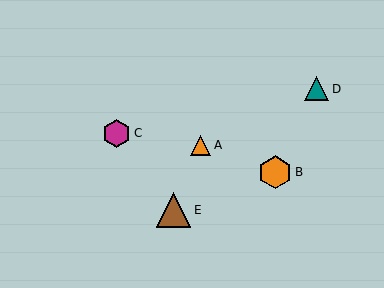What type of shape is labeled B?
Shape B is an orange hexagon.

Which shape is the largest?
The brown triangle (labeled E) is the largest.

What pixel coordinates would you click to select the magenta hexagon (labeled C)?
Click at (117, 133) to select the magenta hexagon C.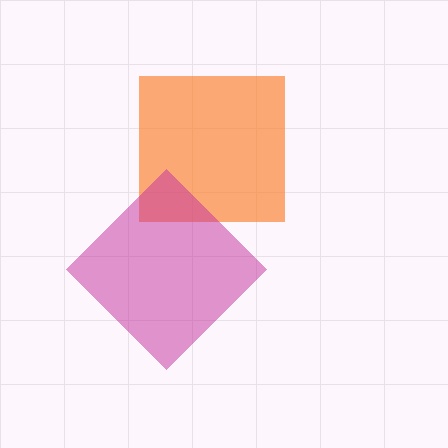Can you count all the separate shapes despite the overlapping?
Yes, there are 2 separate shapes.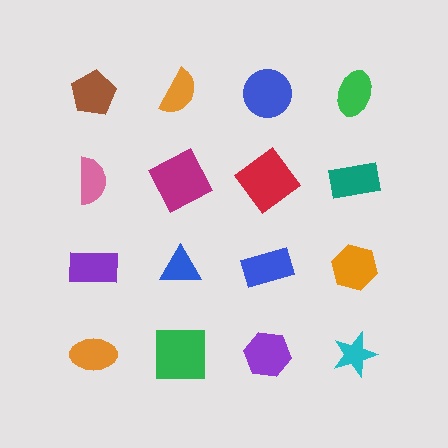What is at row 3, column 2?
A blue triangle.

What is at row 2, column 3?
A red diamond.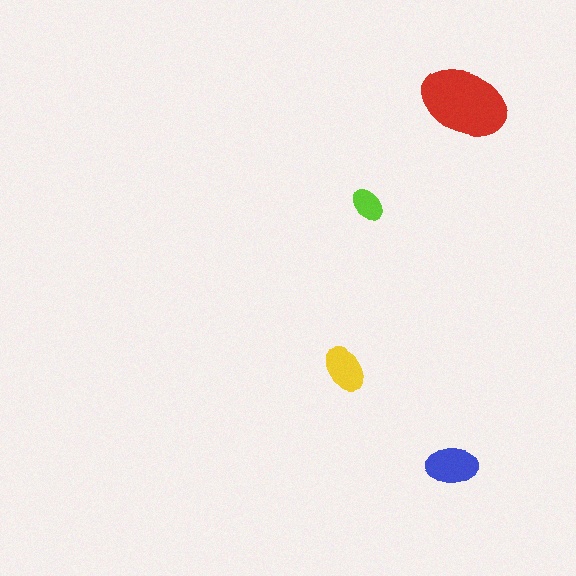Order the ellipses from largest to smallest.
the red one, the blue one, the yellow one, the lime one.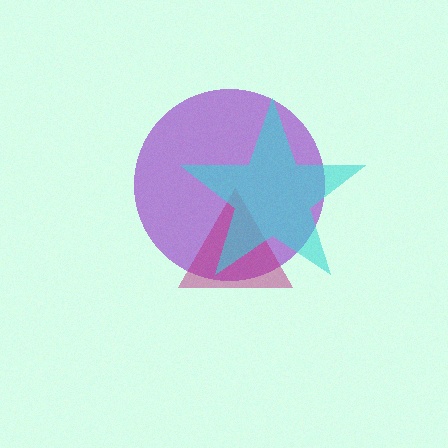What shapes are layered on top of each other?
The layered shapes are: a purple circle, a magenta triangle, a cyan star.